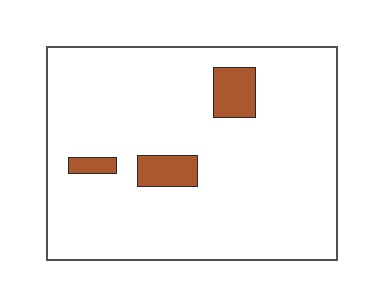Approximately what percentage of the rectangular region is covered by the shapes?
Approximately 10%.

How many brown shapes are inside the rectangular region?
3.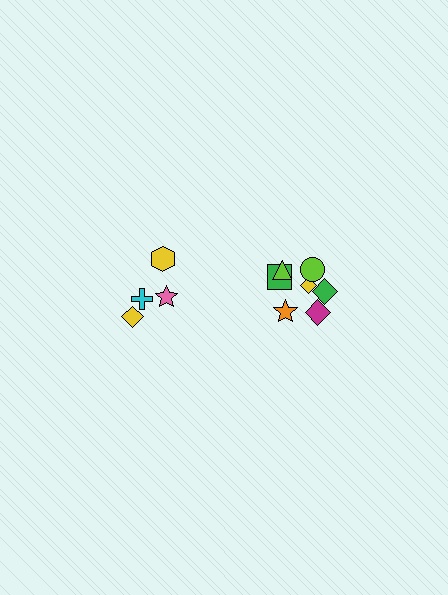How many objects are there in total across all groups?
There are 11 objects.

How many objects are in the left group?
There are 4 objects.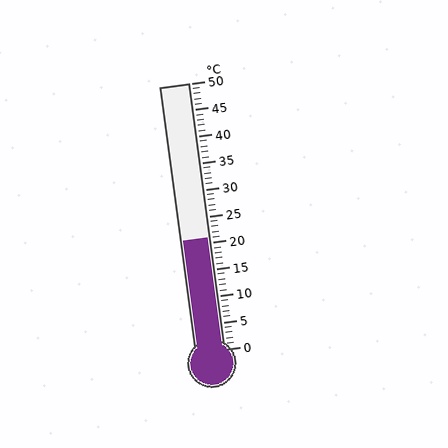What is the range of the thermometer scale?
The thermometer scale ranges from 0°C to 50°C.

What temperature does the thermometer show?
The thermometer shows approximately 21°C.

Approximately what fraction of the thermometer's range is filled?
The thermometer is filled to approximately 40% of its range.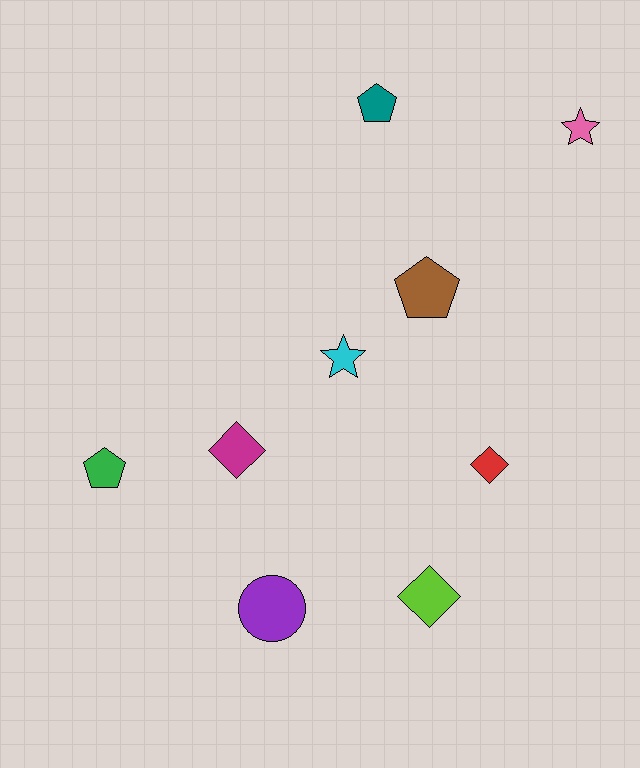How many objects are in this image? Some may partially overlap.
There are 9 objects.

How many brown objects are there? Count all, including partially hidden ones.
There is 1 brown object.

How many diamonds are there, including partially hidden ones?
There are 3 diamonds.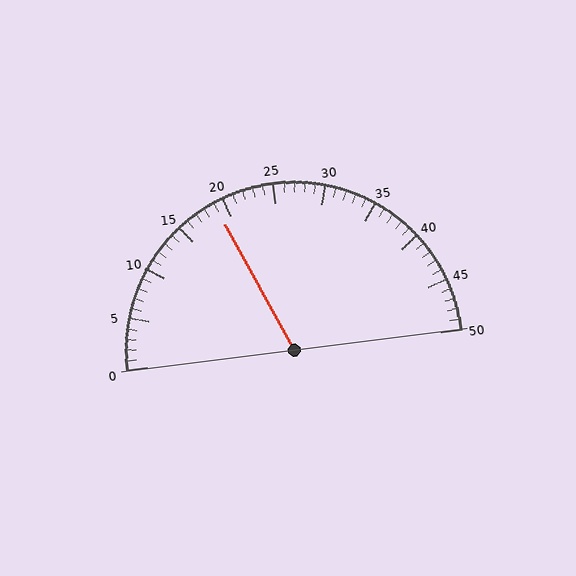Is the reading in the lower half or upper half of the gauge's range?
The reading is in the lower half of the range (0 to 50).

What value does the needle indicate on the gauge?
The needle indicates approximately 19.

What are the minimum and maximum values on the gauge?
The gauge ranges from 0 to 50.